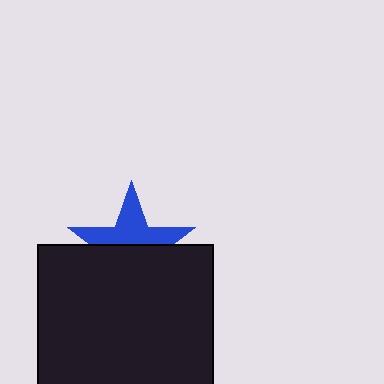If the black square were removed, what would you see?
You would see the complete blue star.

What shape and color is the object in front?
The object in front is a black square.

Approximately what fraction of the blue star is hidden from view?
Roughly 54% of the blue star is hidden behind the black square.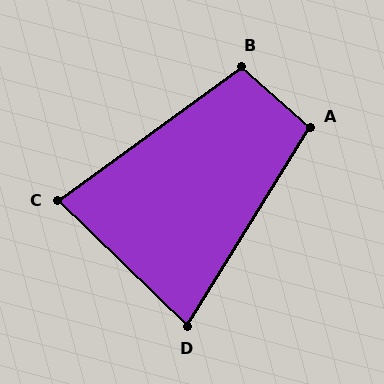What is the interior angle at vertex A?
Approximately 100 degrees (obtuse).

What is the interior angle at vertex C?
Approximately 80 degrees (acute).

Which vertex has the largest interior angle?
B, at approximately 103 degrees.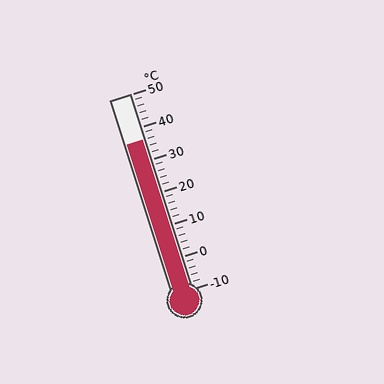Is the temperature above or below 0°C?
The temperature is above 0°C.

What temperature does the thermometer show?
The thermometer shows approximately 36°C.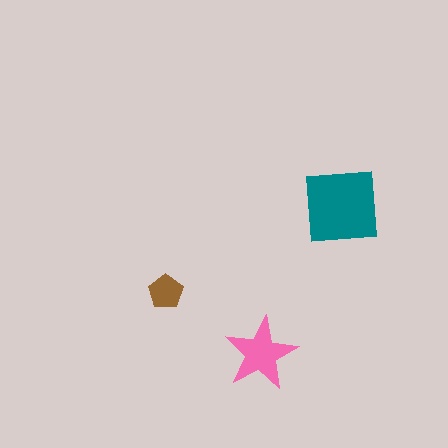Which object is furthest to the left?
The brown pentagon is leftmost.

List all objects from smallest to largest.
The brown pentagon, the pink star, the teal square.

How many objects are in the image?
There are 3 objects in the image.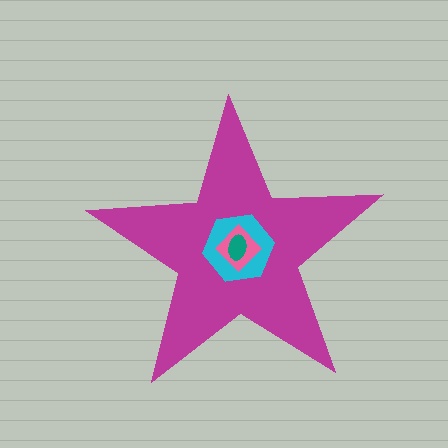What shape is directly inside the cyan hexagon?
The pink diamond.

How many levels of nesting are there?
4.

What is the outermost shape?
The magenta star.